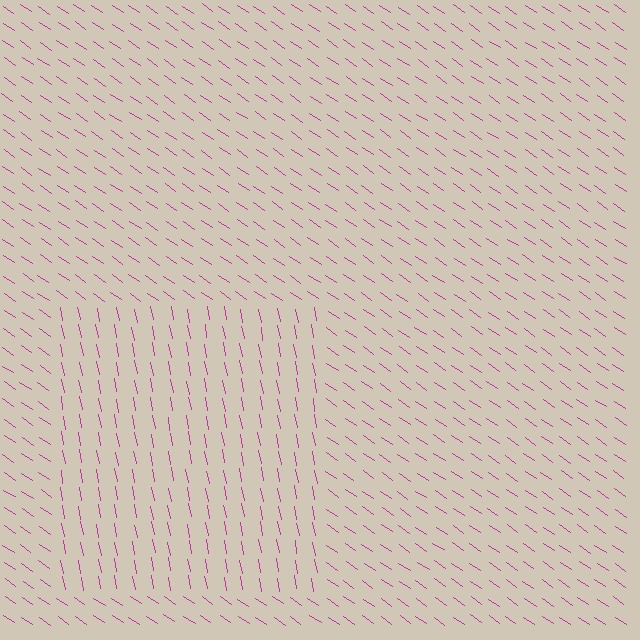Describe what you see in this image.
The image is filled with small magenta line segments. A rectangle region in the image has lines oriented differently from the surrounding lines, creating a visible texture boundary.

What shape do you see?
I see a rectangle.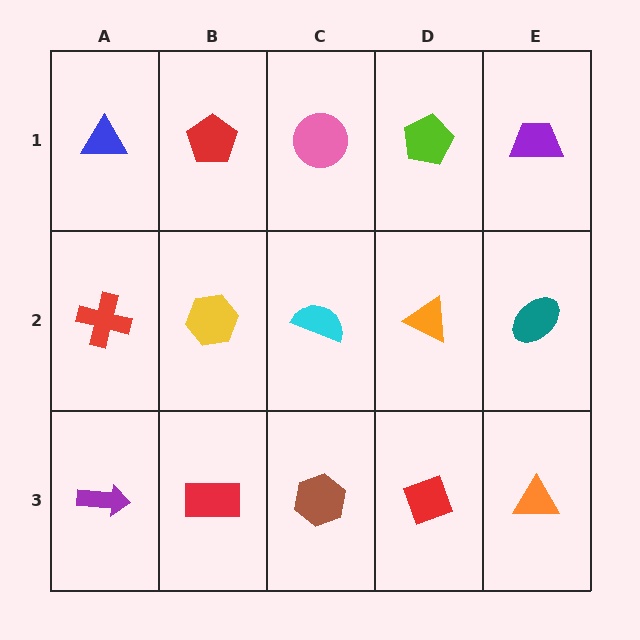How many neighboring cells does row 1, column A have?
2.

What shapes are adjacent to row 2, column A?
A blue triangle (row 1, column A), a purple arrow (row 3, column A), a yellow hexagon (row 2, column B).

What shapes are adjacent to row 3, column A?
A red cross (row 2, column A), a red rectangle (row 3, column B).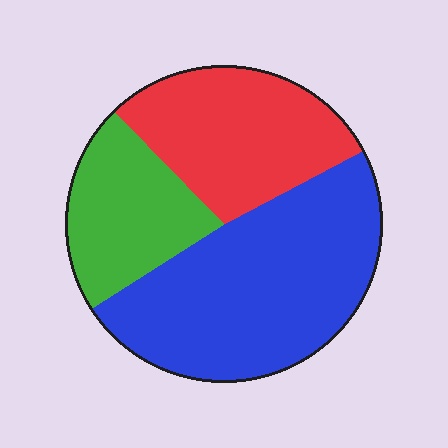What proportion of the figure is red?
Red takes up about one third (1/3) of the figure.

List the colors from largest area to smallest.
From largest to smallest: blue, red, green.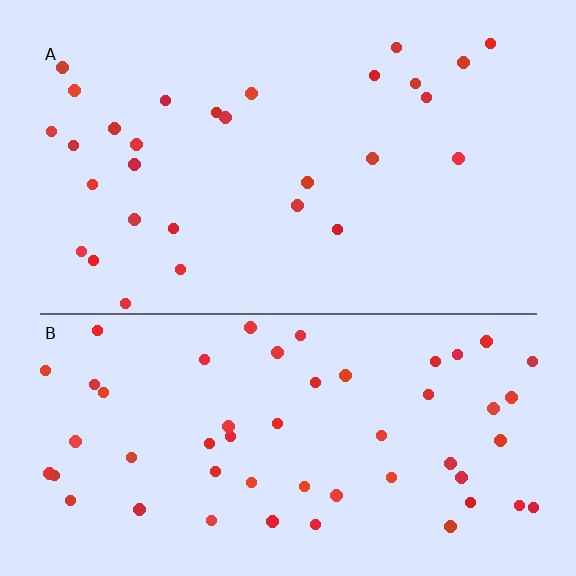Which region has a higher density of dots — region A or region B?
B (the bottom).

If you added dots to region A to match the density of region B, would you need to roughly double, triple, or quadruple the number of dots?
Approximately double.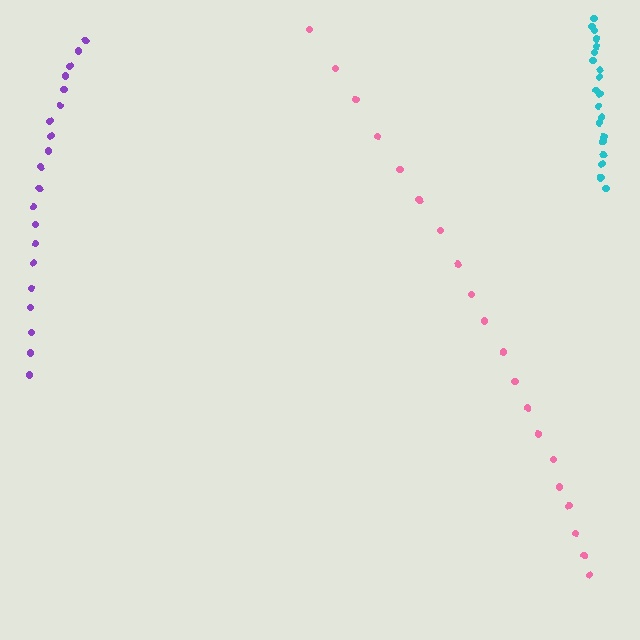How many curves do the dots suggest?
There are 3 distinct paths.